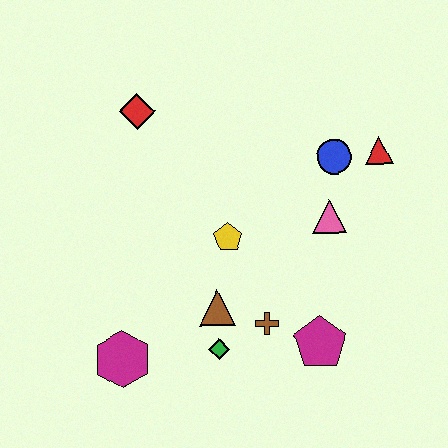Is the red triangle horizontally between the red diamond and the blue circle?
No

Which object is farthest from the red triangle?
The magenta hexagon is farthest from the red triangle.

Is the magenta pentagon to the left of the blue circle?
Yes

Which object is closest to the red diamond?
The yellow pentagon is closest to the red diamond.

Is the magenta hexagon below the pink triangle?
Yes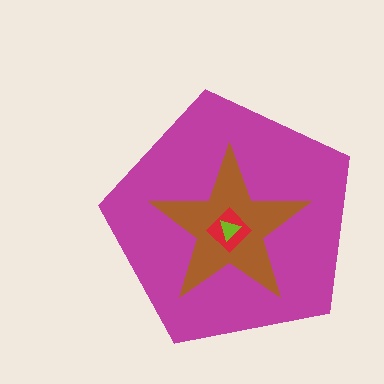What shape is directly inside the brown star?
The red diamond.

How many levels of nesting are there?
4.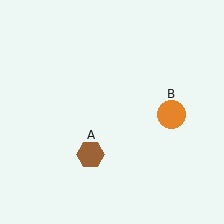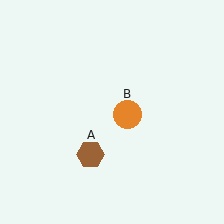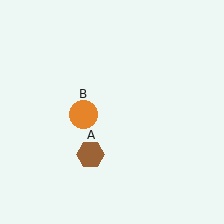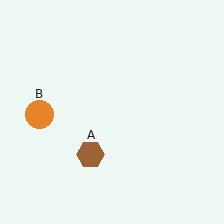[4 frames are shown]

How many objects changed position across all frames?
1 object changed position: orange circle (object B).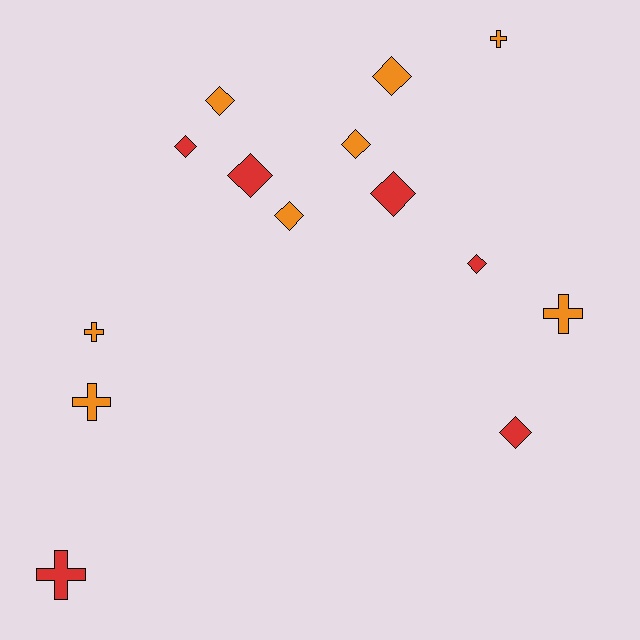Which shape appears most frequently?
Diamond, with 9 objects.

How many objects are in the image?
There are 14 objects.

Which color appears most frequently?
Orange, with 8 objects.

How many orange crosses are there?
There are 4 orange crosses.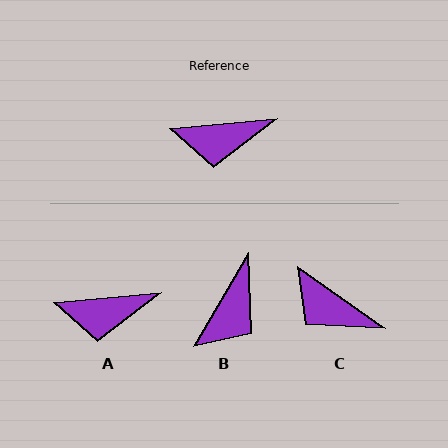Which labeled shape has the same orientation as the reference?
A.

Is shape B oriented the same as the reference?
No, it is off by about 54 degrees.